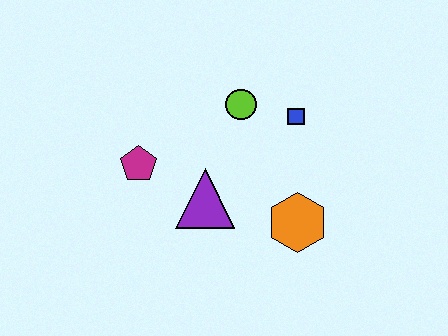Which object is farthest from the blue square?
The magenta pentagon is farthest from the blue square.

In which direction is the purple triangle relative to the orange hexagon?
The purple triangle is to the left of the orange hexagon.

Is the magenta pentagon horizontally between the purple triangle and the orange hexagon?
No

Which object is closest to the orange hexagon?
The purple triangle is closest to the orange hexagon.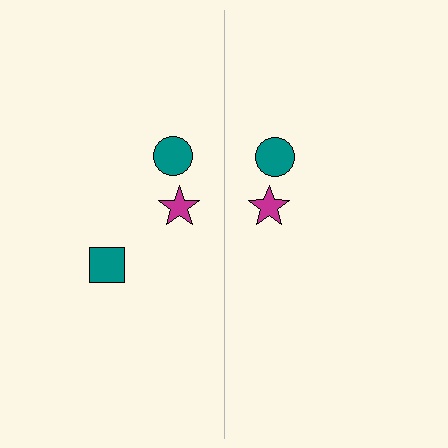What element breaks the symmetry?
A teal square is missing from the right side.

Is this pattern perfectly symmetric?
No, the pattern is not perfectly symmetric. A teal square is missing from the right side.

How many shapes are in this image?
There are 5 shapes in this image.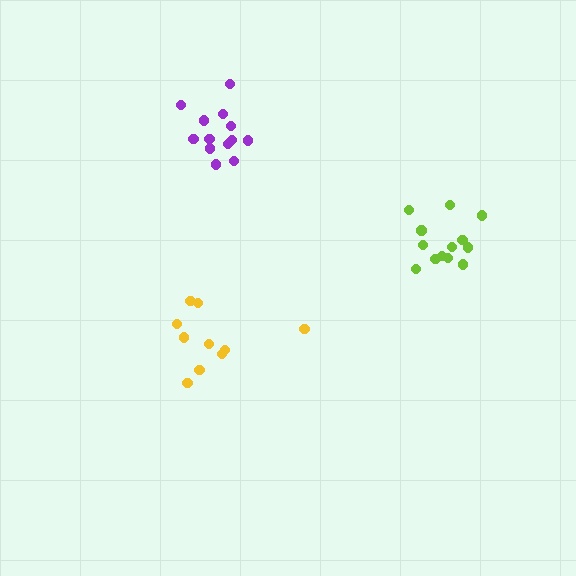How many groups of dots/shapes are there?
There are 3 groups.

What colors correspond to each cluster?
The clusters are colored: lime, yellow, purple.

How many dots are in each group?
Group 1: 13 dots, Group 2: 10 dots, Group 3: 13 dots (36 total).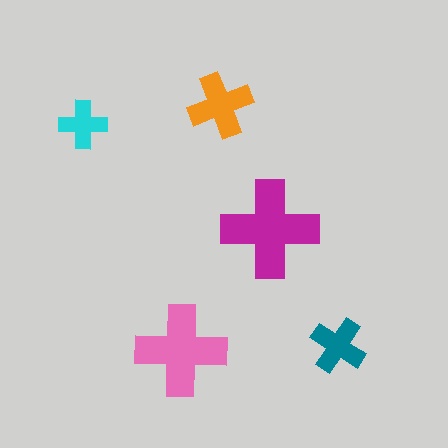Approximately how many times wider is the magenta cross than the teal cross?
About 2 times wider.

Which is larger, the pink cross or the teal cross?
The pink one.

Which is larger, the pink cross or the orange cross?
The pink one.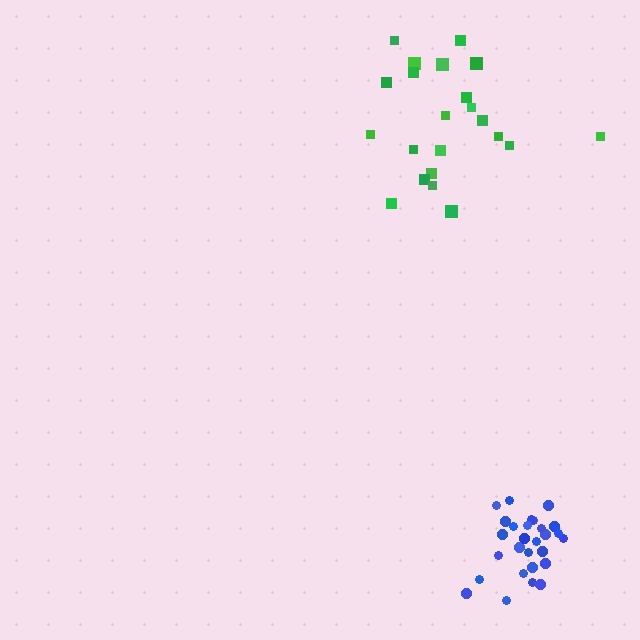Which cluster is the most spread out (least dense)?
Green.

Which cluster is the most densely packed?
Blue.